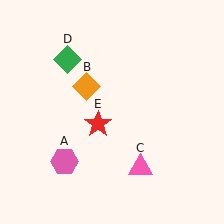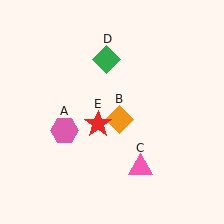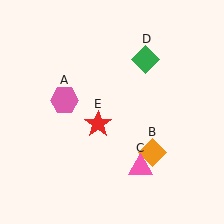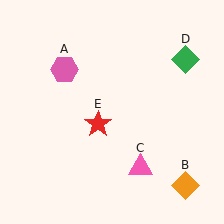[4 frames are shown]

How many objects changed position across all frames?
3 objects changed position: pink hexagon (object A), orange diamond (object B), green diamond (object D).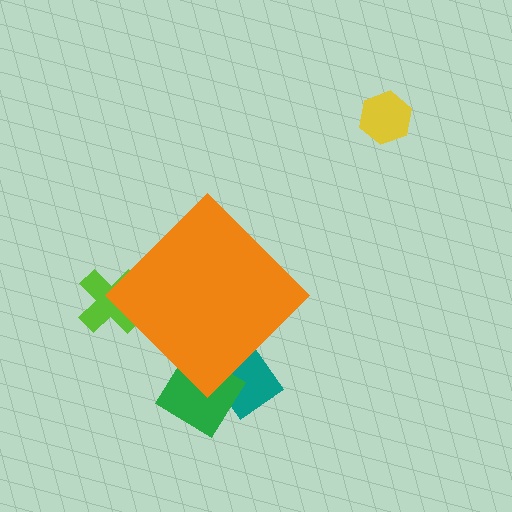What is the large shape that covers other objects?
An orange diamond.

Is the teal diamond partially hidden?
Yes, the teal diamond is partially hidden behind the orange diamond.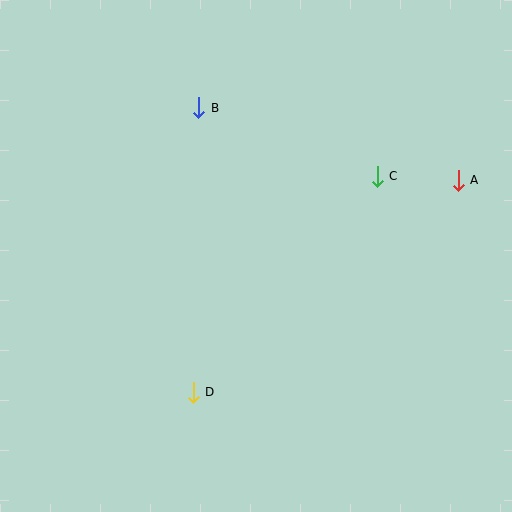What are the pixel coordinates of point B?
Point B is at (199, 108).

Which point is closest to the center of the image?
Point C at (377, 176) is closest to the center.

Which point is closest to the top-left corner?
Point B is closest to the top-left corner.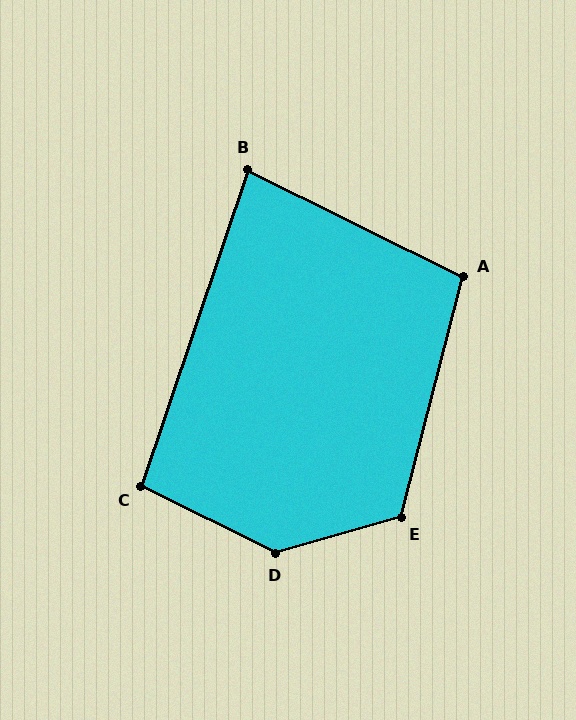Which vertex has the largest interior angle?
D, at approximately 137 degrees.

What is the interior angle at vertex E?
Approximately 120 degrees (obtuse).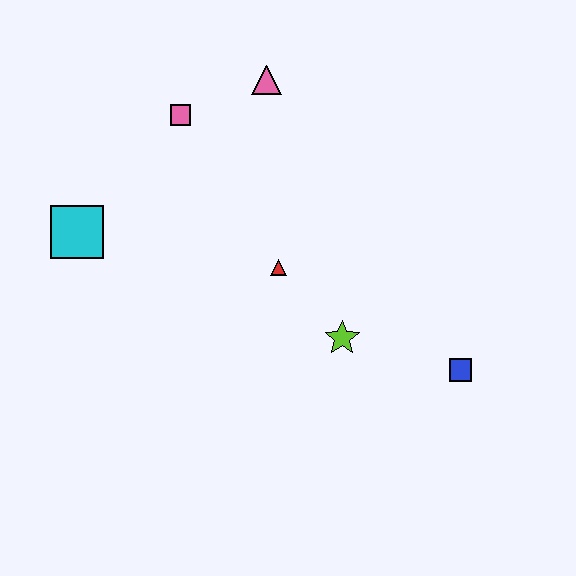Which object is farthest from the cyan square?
The blue square is farthest from the cyan square.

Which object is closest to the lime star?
The red triangle is closest to the lime star.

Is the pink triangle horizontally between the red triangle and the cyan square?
Yes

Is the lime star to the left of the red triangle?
No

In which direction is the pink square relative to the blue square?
The pink square is to the left of the blue square.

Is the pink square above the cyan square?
Yes